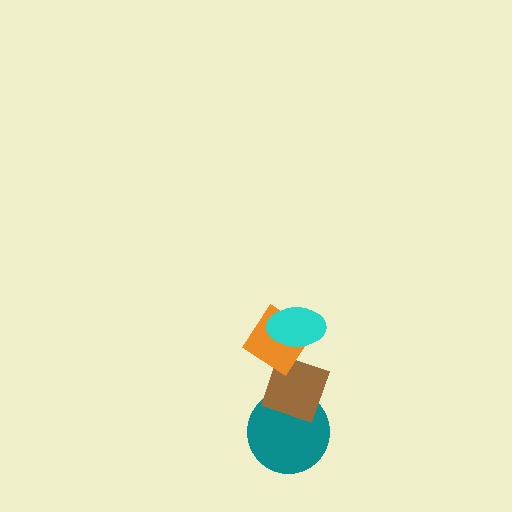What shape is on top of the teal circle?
The brown diamond is on top of the teal circle.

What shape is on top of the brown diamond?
The orange diamond is on top of the brown diamond.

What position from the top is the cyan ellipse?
The cyan ellipse is 1st from the top.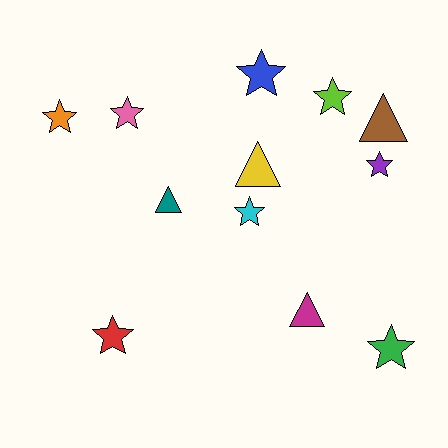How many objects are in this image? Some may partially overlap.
There are 12 objects.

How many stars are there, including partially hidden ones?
There are 8 stars.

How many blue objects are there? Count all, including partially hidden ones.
There is 1 blue object.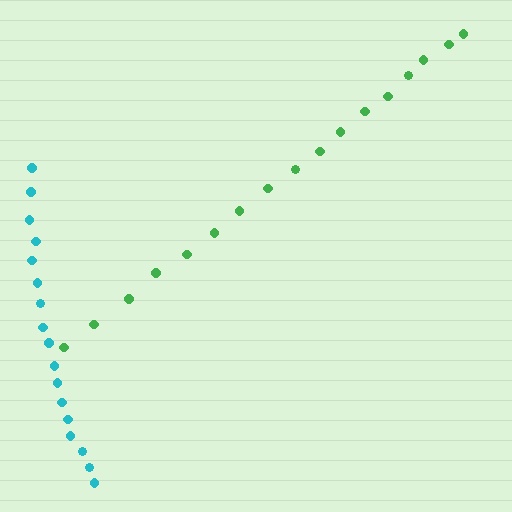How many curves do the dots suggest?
There are 2 distinct paths.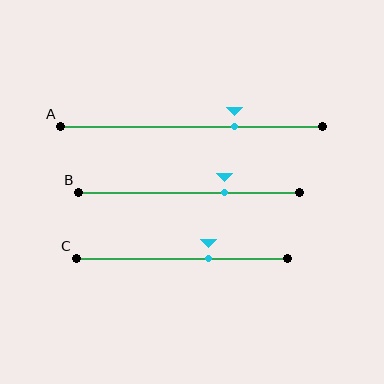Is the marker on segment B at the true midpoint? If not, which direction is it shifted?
No, the marker on segment B is shifted to the right by about 16% of the segment length.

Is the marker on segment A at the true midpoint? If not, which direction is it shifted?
No, the marker on segment A is shifted to the right by about 17% of the segment length.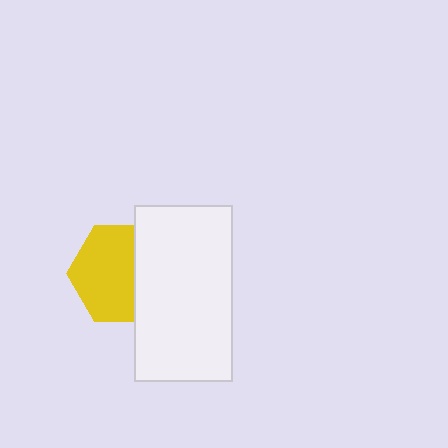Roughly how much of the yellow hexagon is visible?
About half of it is visible (roughly 63%).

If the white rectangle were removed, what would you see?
You would see the complete yellow hexagon.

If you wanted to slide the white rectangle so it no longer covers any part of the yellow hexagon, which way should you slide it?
Slide it right — that is the most direct way to separate the two shapes.